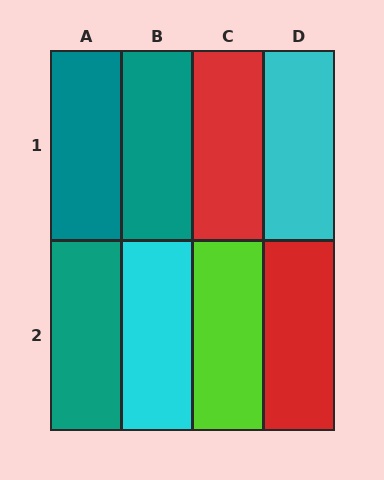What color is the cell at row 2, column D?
Red.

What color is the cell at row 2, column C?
Lime.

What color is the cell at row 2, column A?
Teal.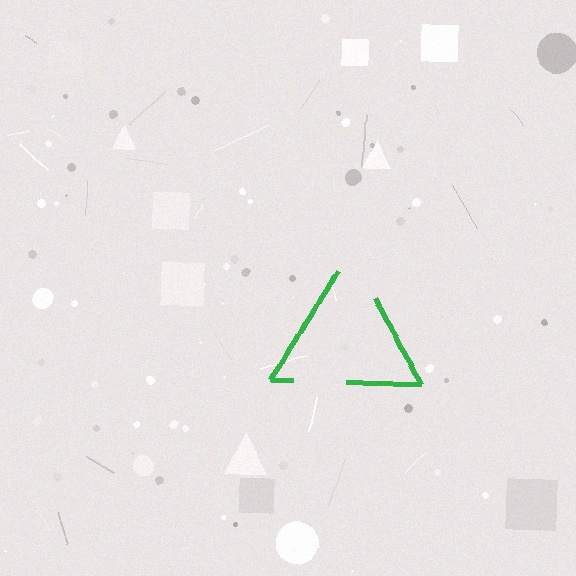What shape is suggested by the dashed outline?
The dashed outline suggests a triangle.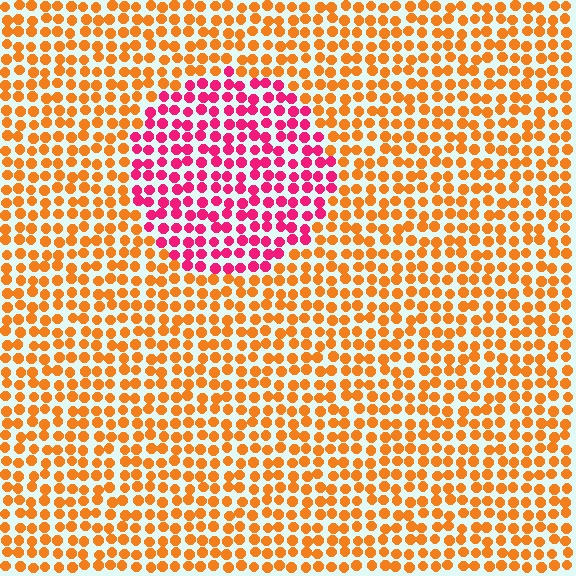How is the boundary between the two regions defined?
The boundary is defined purely by a slight shift in hue (about 55 degrees). Spacing, size, and orientation are identical on both sides.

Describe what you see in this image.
The image is filled with small orange elements in a uniform arrangement. A circle-shaped region is visible where the elements are tinted to a slightly different hue, forming a subtle color boundary.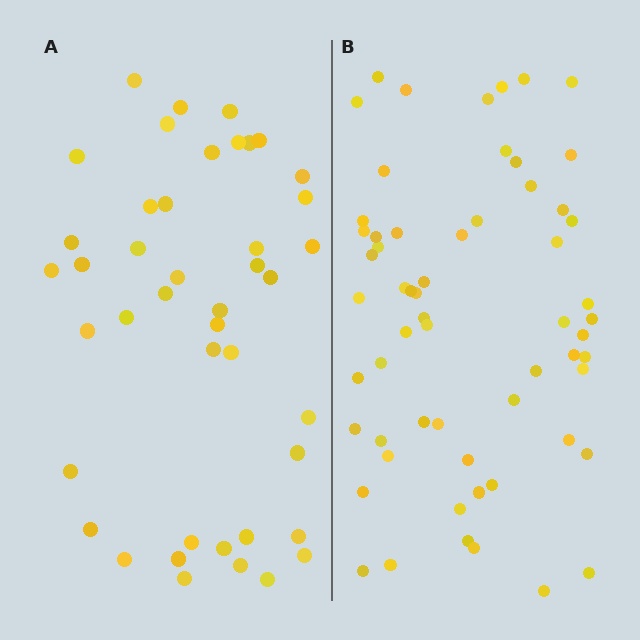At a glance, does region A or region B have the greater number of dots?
Region B (the right region) has more dots.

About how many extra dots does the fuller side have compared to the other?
Region B has approximately 15 more dots than region A.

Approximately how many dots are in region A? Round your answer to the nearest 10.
About 40 dots. (The exact count is 43, which rounds to 40.)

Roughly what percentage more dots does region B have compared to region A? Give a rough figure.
About 40% more.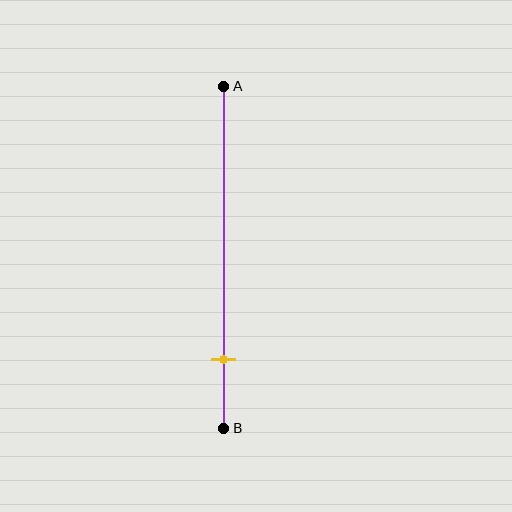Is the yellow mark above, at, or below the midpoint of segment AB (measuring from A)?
The yellow mark is below the midpoint of segment AB.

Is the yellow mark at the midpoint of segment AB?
No, the mark is at about 80% from A, not at the 50% midpoint.